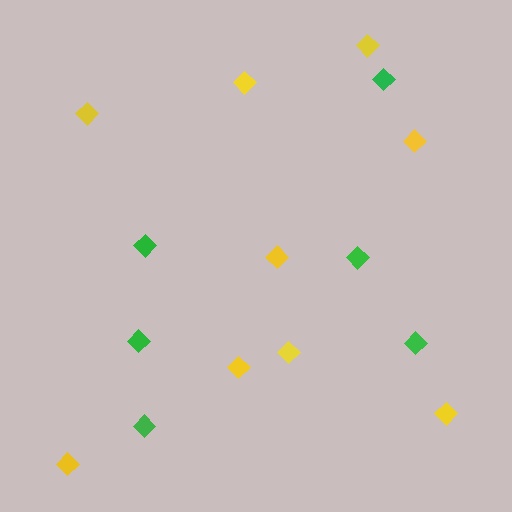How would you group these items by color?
There are 2 groups: one group of green diamonds (6) and one group of yellow diamonds (9).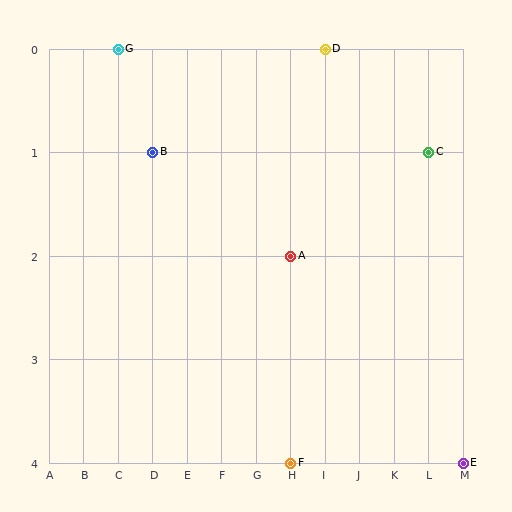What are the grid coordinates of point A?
Point A is at grid coordinates (H, 2).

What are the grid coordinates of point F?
Point F is at grid coordinates (H, 4).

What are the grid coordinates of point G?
Point G is at grid coordinates (C, 0).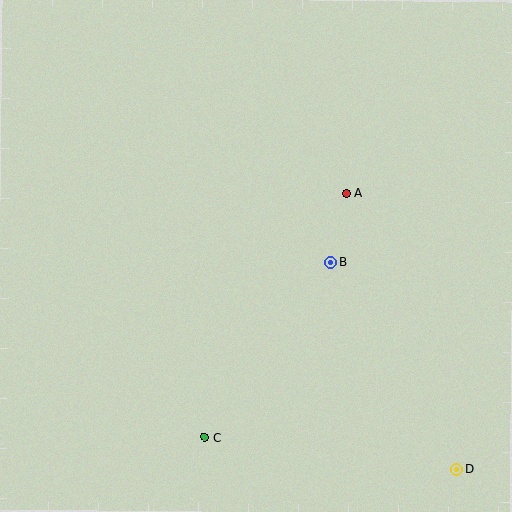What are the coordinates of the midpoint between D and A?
The midpoint between D and A is at (401, 331).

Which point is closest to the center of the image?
Point B at (331, 262) is closest to the center.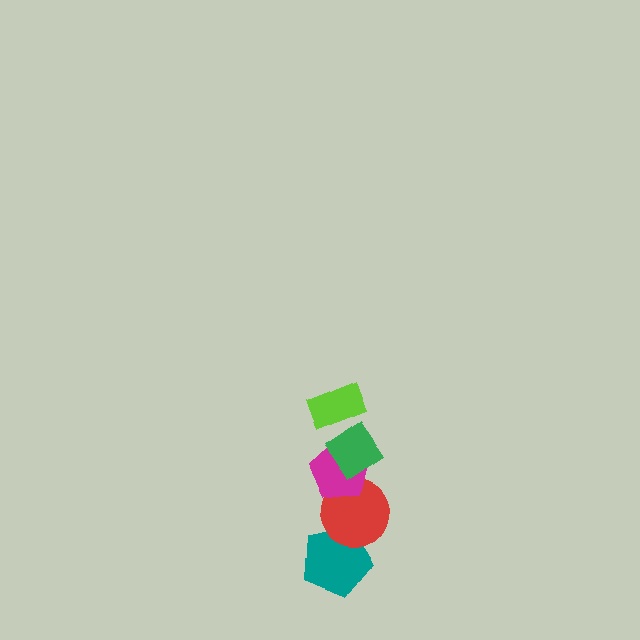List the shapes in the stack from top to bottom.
From top to bottom: the lime rectangle, the green diamond, the magenta pentagon, the red circle, the teal pentagon.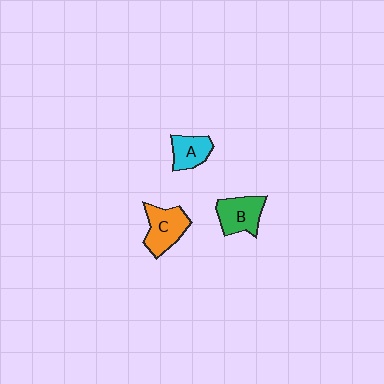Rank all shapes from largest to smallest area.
From largest to smallest: C (orange), B (green), A (cyan).